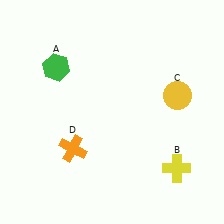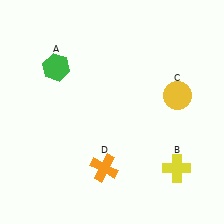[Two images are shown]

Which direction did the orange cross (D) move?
The orange cross (D) moved right.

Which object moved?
The orange cross (D) moved right.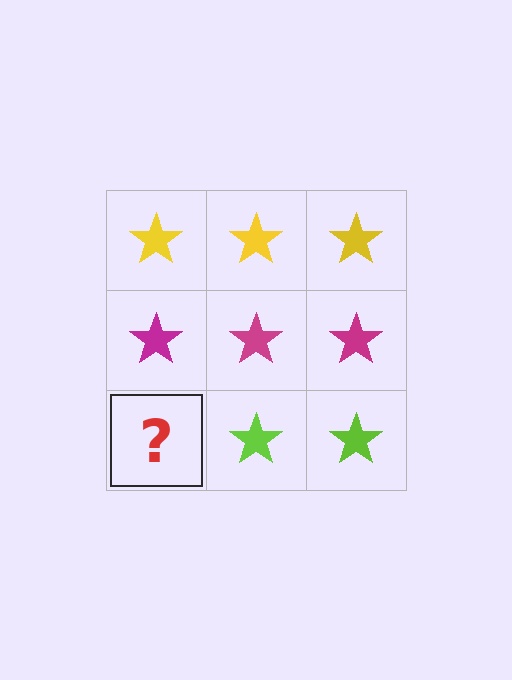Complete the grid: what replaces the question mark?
The question mark should be replaced with a lime star.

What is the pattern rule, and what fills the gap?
The rule is that each row has a consistent color. The gap should be filled with a lime star.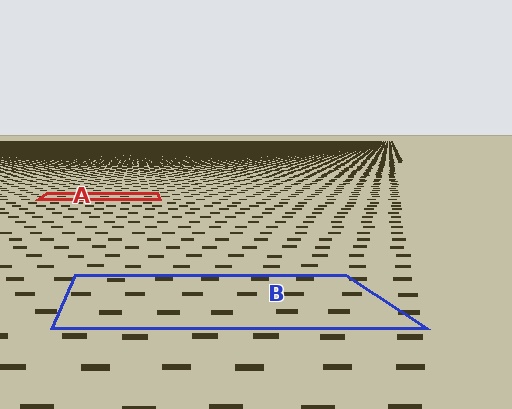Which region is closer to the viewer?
Region B is closer. The texture elements there are larger and more spread out.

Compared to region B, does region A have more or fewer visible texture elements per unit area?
Region A has more texture elements per unit area — they are packed more densely because it is farther away.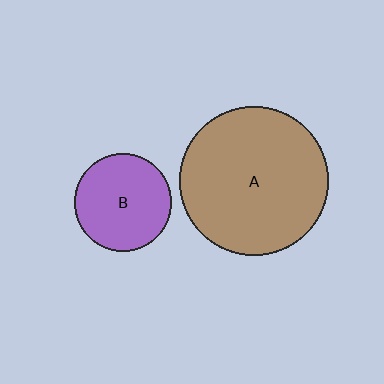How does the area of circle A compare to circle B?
Approximately 2.3 times.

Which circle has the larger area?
Circle A (brown).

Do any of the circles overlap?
No, none of the circles overlap.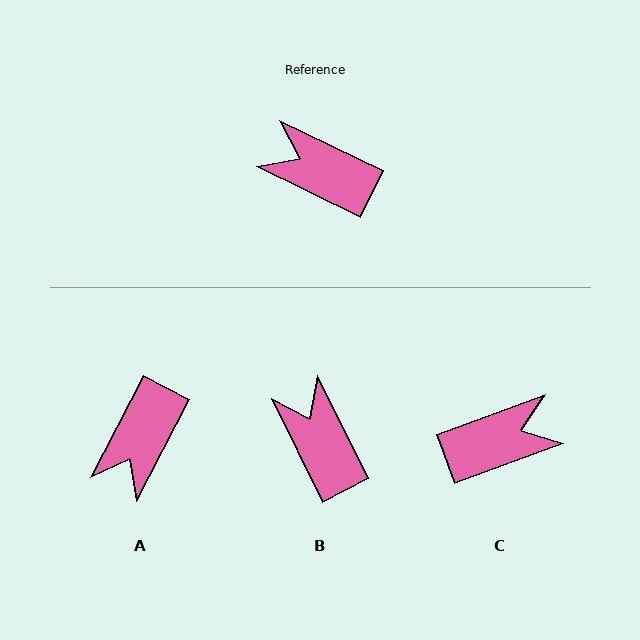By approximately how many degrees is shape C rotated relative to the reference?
Approximately 134 degrees clockwise.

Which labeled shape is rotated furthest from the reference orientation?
C, about 134 degrees away.